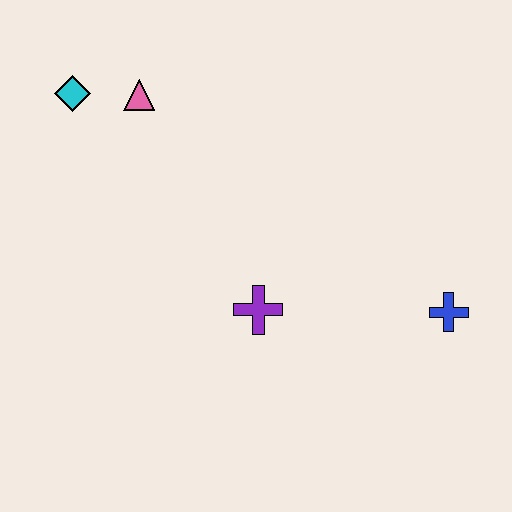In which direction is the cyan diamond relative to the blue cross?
The cyan diamond is to the left of the blue cross.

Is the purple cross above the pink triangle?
No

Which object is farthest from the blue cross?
The cyan diamond is farthest from the blue cross.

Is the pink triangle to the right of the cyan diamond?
Yes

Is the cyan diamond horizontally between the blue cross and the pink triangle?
No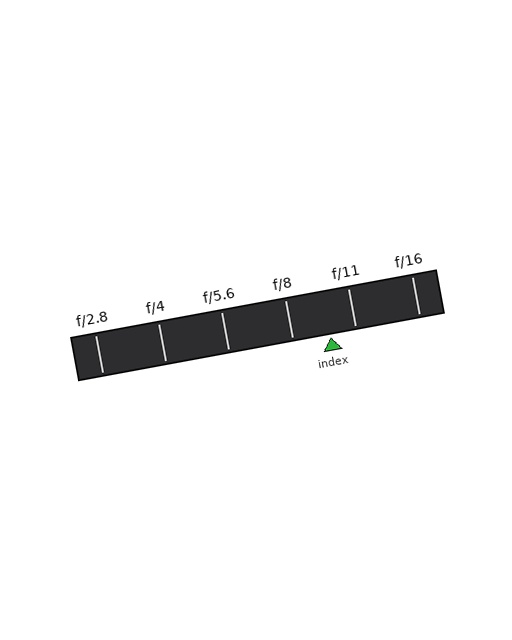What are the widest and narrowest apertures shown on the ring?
The widest aperture shown is f/2.8 and the narrowest is f/16.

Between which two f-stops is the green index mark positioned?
The index mark is between f/8 and f/11.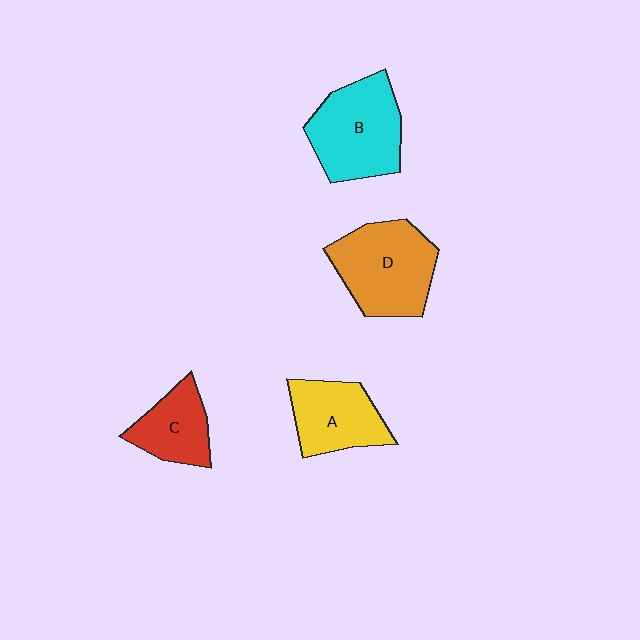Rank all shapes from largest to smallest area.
From largest to smallest: D (orange), B (cyan), A (yellow), C (red).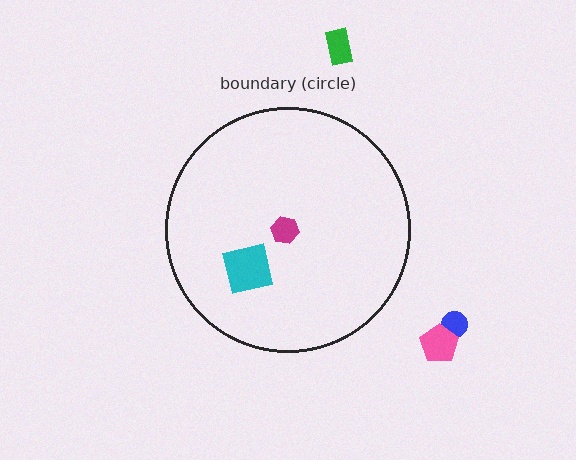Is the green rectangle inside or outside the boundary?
Outside.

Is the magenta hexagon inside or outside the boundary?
Inside.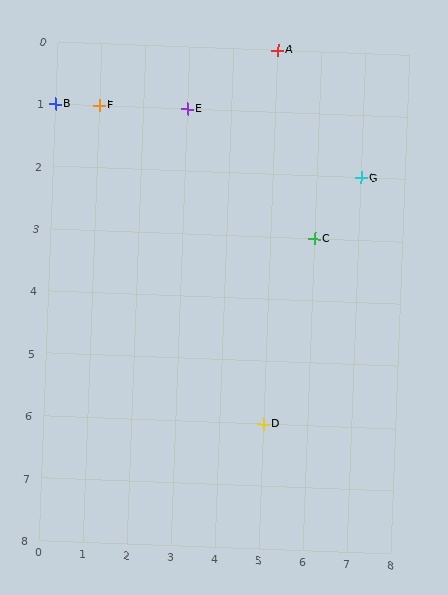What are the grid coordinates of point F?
Point F is at grid coordinates (1, 1).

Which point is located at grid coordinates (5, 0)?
Point A is at (5, 0).